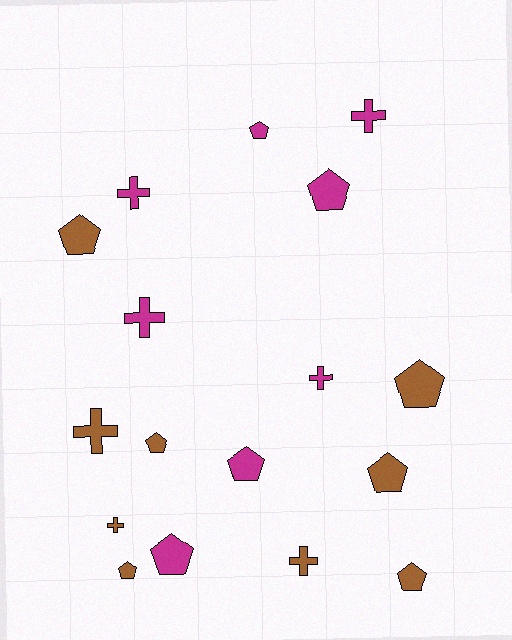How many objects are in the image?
There are 17 objects.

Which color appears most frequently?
Brown, with 9 objects.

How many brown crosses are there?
There are 3 brown crosses.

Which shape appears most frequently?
Pentagon, with 10 objects.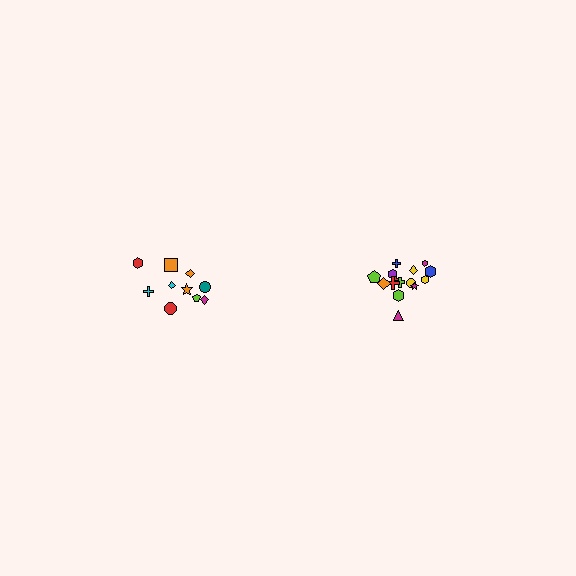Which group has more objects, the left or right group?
The right group.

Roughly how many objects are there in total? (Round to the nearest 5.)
Roughly 25 objects in total.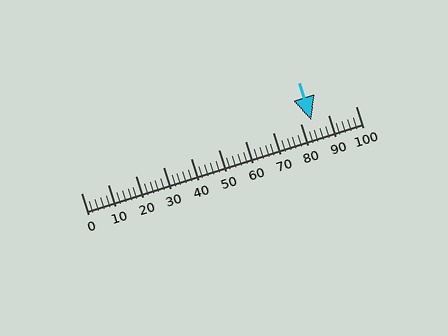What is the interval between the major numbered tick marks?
The major tick marks are spaced 10 units apart.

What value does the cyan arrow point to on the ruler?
The cyan arrow points to approximately 84.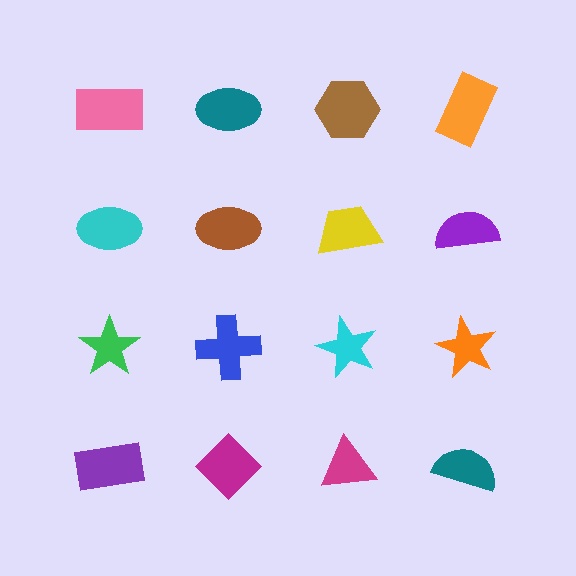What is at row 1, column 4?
An orange rectangle.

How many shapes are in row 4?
4 shapes.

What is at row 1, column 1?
A pink rectangle.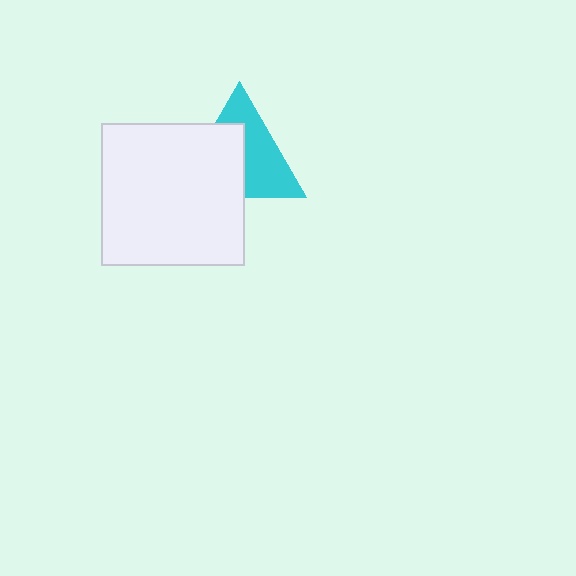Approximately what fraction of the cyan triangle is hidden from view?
Roughly 49% of the cyan triangle is hidden behind the white square.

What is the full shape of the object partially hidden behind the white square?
The partially hidden object is a cyan triangle.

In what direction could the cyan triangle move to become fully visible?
The cyan triangle could move toward the upper-right. That would shift it out from behind the white square entirely.